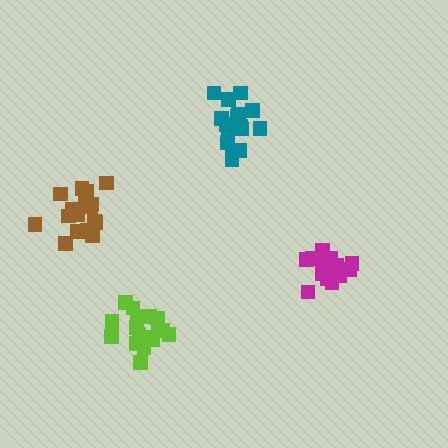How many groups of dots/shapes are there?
There are 4 groups.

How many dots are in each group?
Group 1: 18 dots, Group 2: 17 dots, Group 3: 18 dots, Group 4: 18 dots (71 total).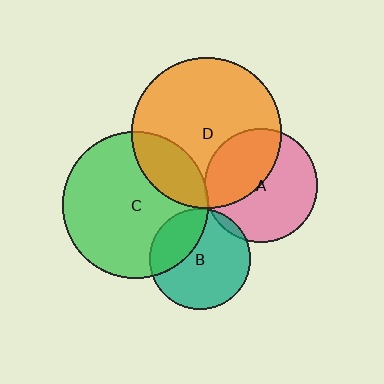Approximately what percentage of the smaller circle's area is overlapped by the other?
Approximately 5%.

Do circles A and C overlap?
Yes.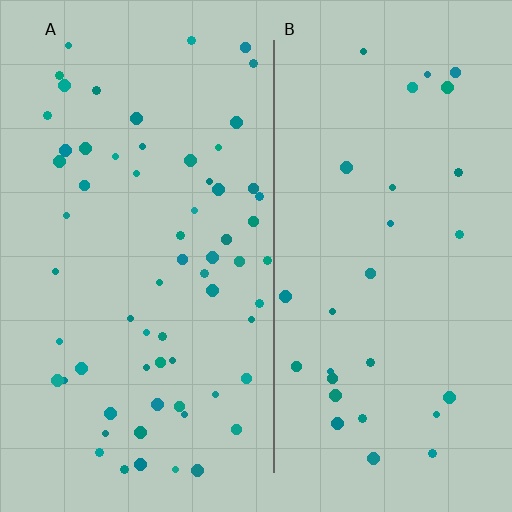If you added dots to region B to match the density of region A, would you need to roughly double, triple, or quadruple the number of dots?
Approximately double.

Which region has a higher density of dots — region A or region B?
A (the left).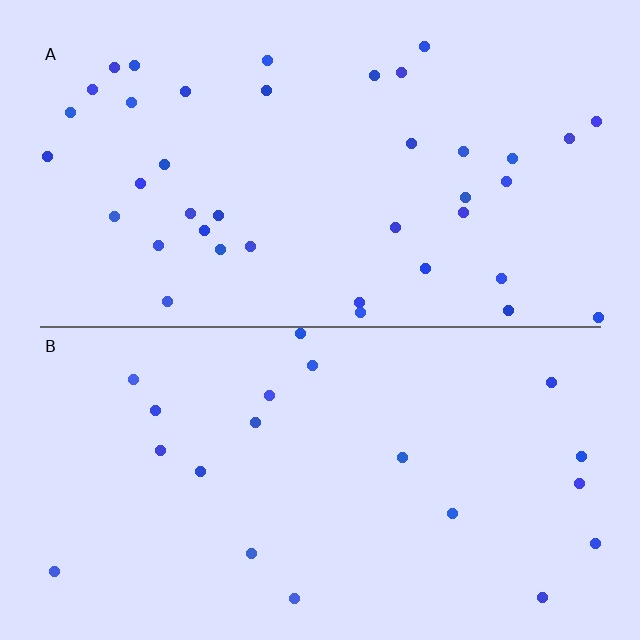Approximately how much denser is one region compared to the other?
Approximately 2.0× — region A over region B.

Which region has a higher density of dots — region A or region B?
A (the top).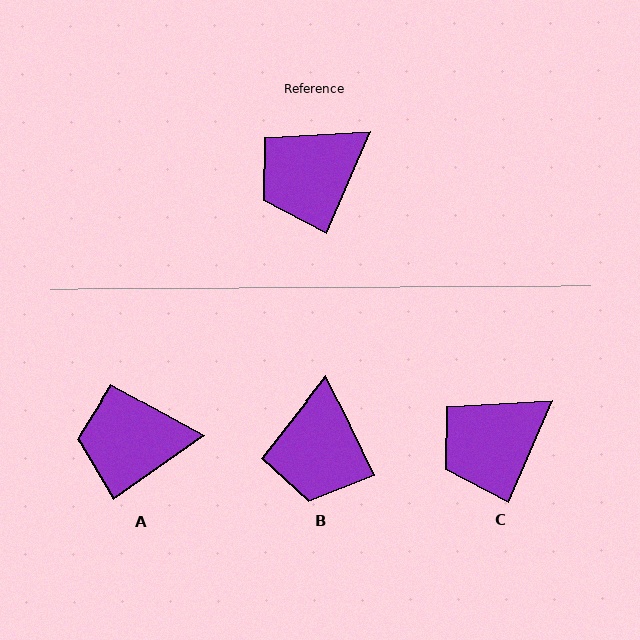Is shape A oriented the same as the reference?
No, it is off by about 32 degrees.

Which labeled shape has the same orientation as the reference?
C.